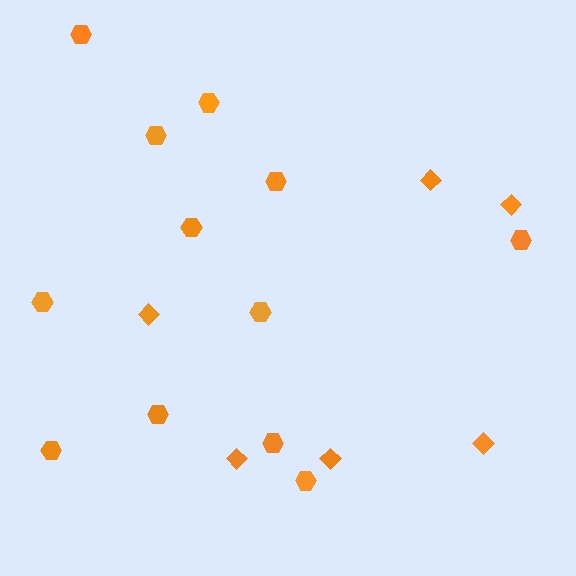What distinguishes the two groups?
There are 2 groups: one group of diamonds (6) and one group of hexagons (12).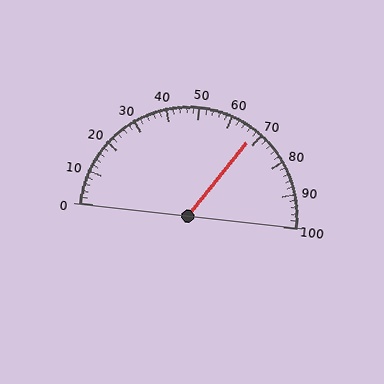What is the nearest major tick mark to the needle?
The nearest major tick mark is 70.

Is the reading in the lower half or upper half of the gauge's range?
The reading is in the upper half of the range (0 to 100).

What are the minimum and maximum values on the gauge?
The gauge ranges from 0 to 100.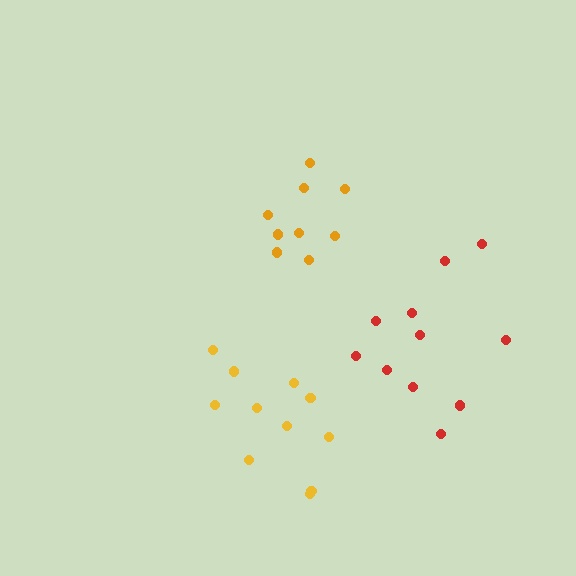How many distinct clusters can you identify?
There are 3 distinct clusters.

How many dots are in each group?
Group 1: 11 dots, Group 2: 9 dots, Group 3: 11 dots (31 total).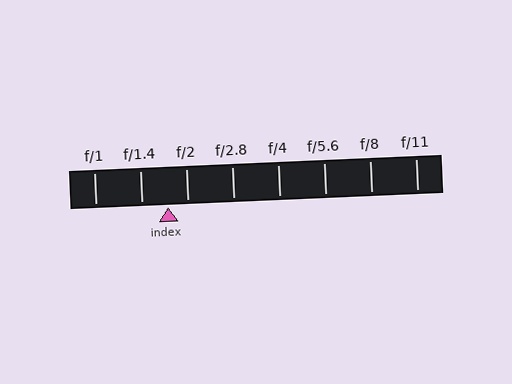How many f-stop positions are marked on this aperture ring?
There are 8 f-stop positions marked.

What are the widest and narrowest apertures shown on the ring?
The widest aperture shown is f/1 and the narrowest is f/11.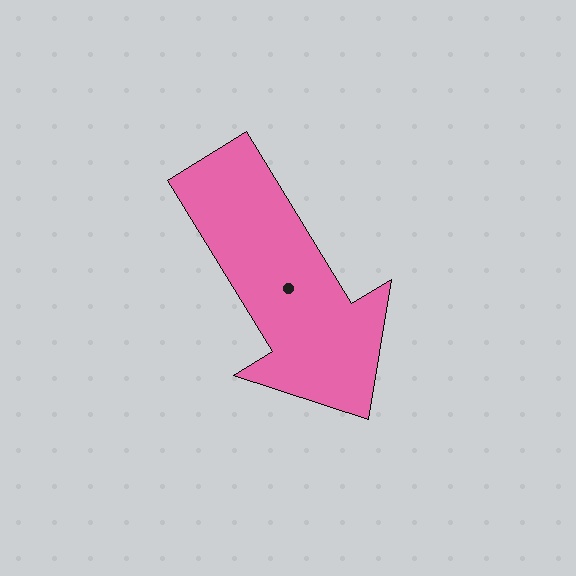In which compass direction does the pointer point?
Southeast.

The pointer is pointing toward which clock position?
Roughly 5 o'clock.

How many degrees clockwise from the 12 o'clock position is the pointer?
Approximately 149 degrees.